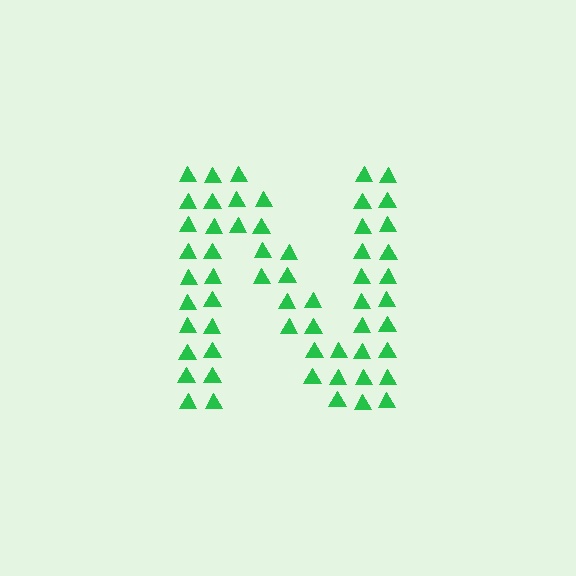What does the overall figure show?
The overall figure shows the letter N.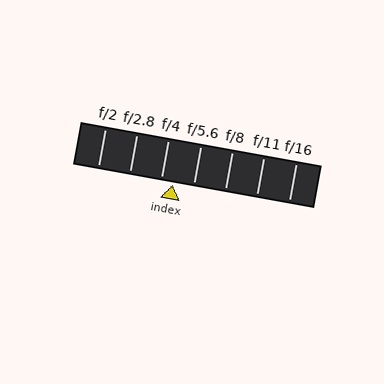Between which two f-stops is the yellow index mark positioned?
The index mark is between f/4 and f/5.6.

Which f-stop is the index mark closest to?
The index mark is closest to f/4.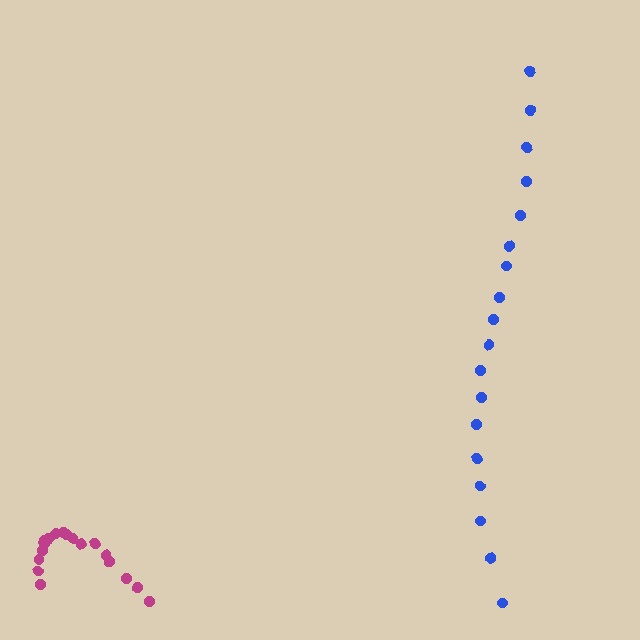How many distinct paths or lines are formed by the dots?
There are 2 distinct paths.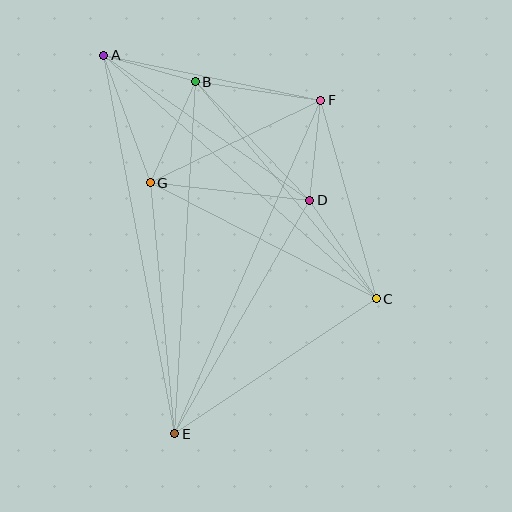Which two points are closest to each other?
Points A and B are closest to each other.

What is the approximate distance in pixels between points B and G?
The distance between B and G is approximately 111 pixels.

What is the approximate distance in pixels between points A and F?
The distance between A and F is approximately 222 pixels.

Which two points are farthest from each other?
Points A and E are farthest from each other.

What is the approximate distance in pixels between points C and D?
The distance between C and D is approximately 119 pixels.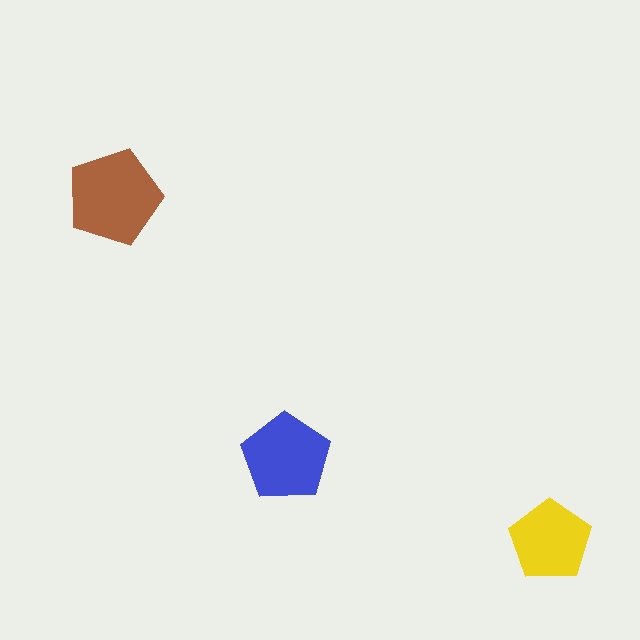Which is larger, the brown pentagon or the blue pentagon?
The brown one.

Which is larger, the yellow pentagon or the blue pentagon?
The blue one.